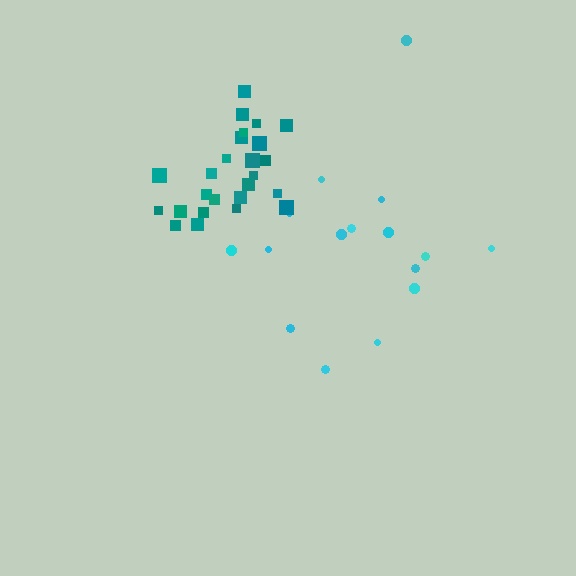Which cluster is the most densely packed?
Teal.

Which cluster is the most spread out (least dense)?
Cyan.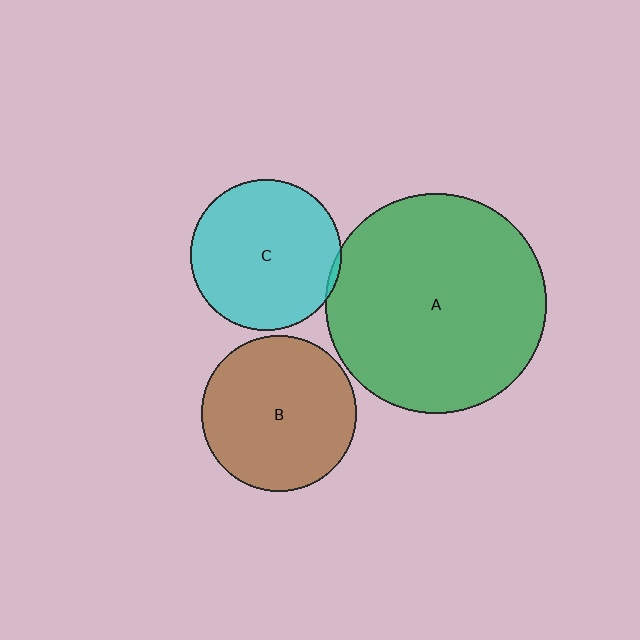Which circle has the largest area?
Circle A (green).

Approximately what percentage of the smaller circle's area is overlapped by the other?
Approximately 5%.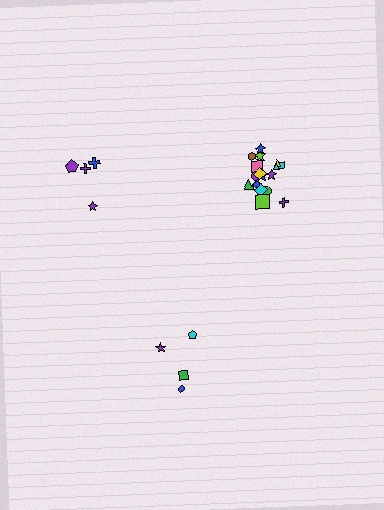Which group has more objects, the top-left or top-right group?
The top-right group.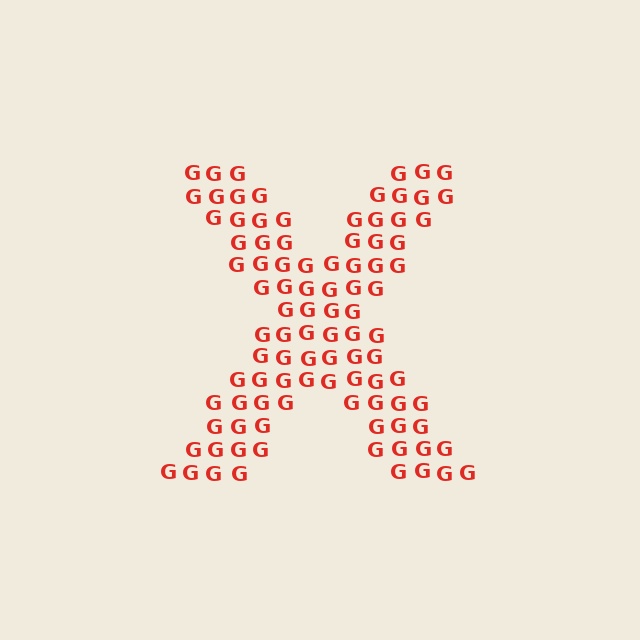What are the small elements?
The small elements are letter G's.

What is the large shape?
The large shape is the letter X.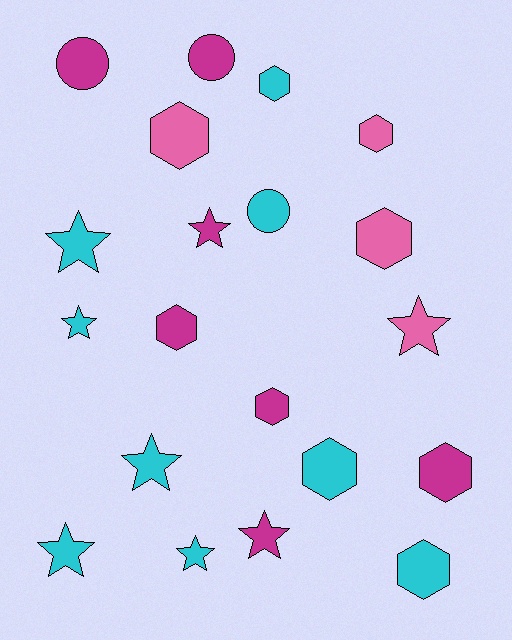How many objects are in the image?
There are 20 objects.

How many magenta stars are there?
There are 2 magenta stars.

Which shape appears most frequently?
Hexagon, with 9 objects.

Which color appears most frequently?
Cyan, with 9 objects.